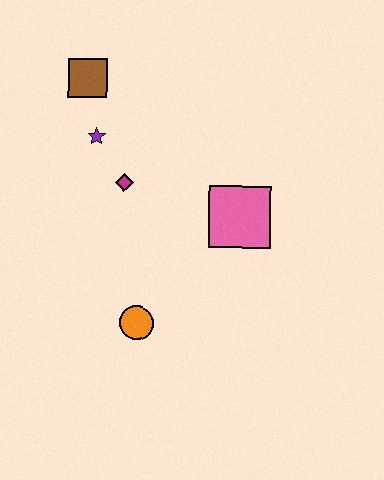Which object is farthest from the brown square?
The orange circle is farthest from the brown square.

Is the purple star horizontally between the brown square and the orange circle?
Yes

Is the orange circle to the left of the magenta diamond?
No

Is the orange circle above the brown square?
No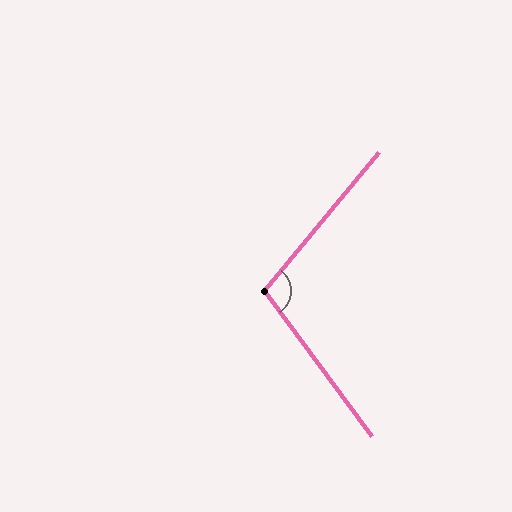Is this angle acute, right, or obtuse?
It is obtuse.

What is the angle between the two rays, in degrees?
Approximately 104 degrees.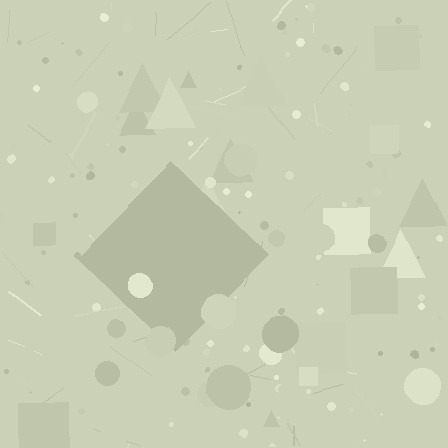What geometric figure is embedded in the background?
A diamond is embedded in the background.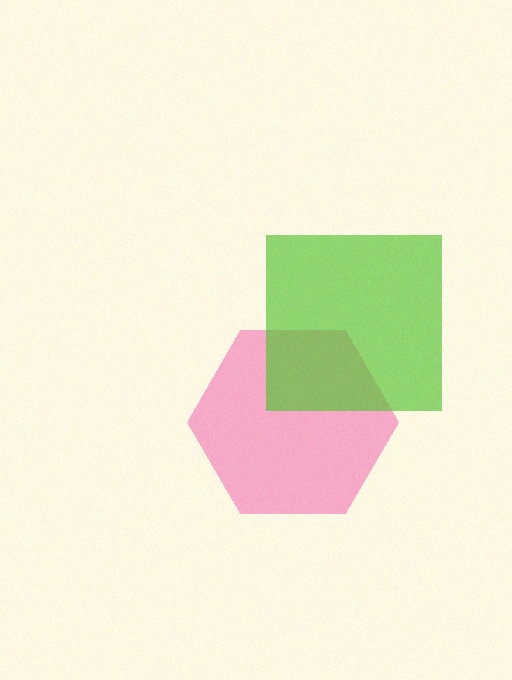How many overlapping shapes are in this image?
There are 2 overlapping shapes in the image.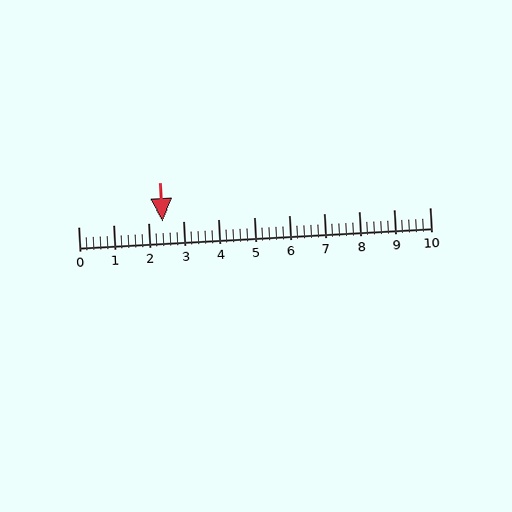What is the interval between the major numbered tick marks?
The major tick marks are spaced 1 units apart.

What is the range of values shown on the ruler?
The ruler shows values from 0 to 10.